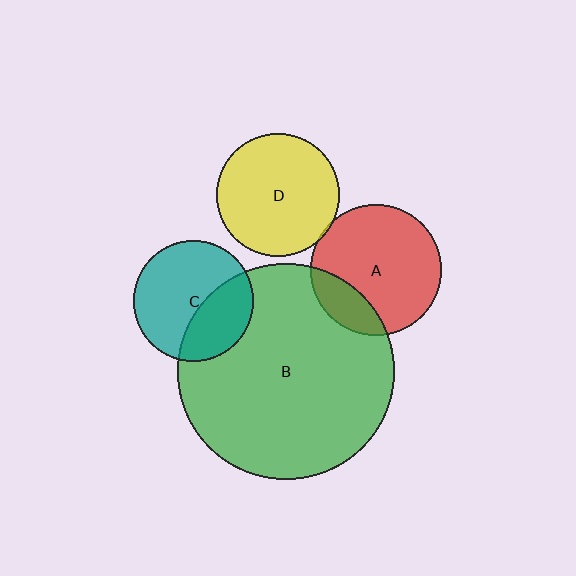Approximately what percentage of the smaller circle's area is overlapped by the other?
Approximately 20%.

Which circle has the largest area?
Circle B (green).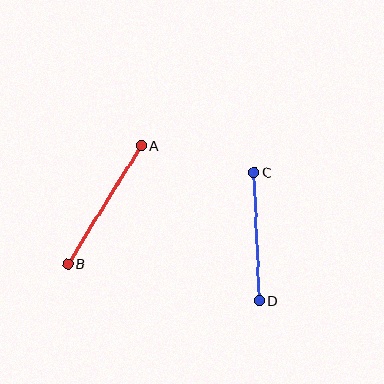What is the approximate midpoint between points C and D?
The midpoint is at approximately (257, 237) pixels.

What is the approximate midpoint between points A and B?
The midpoint is at approximately (105, 205) pixels.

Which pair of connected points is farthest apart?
Points A and B are farthest apart.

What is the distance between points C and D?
The distance is approximately 128 pixels.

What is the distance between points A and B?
The distance is approximately 139 pixels.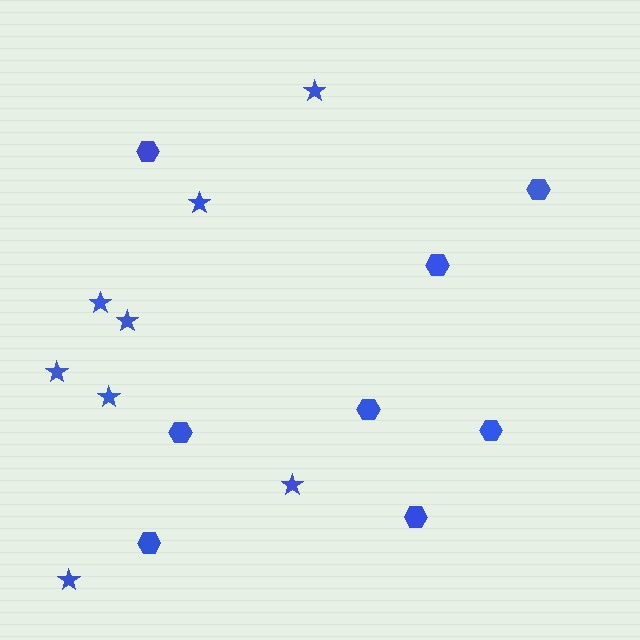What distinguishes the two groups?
There are 2 groups: one group of stars (8) and one group of hexagons (8).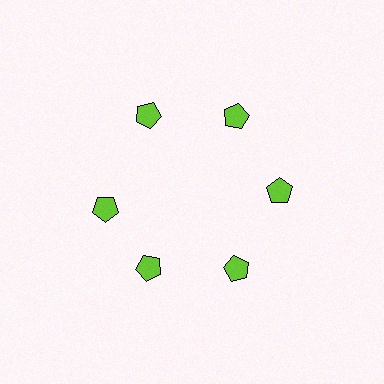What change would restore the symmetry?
The symmetry would be restored by rotating it back into even spacing with its neighbors so that all 6 pentagons sit at equal angles and equal distance from the center.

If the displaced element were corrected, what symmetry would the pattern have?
It would have 6-fold rotational symmetry — the pattern would map onto itself every 60 degrees.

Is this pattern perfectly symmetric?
No. The 6 lime pentagons are arranged in a ring, but one element near the 9 o'clock position is rotated out of alignment along the ring, breaking the 6-fold rotational symmetry.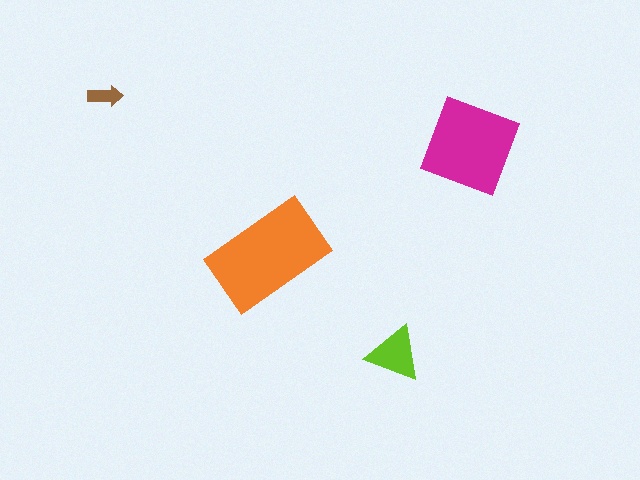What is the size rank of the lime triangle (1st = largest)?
3rd.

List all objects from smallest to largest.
The brown arrow, the lime triangle, the magenta square, the orange rectangle.